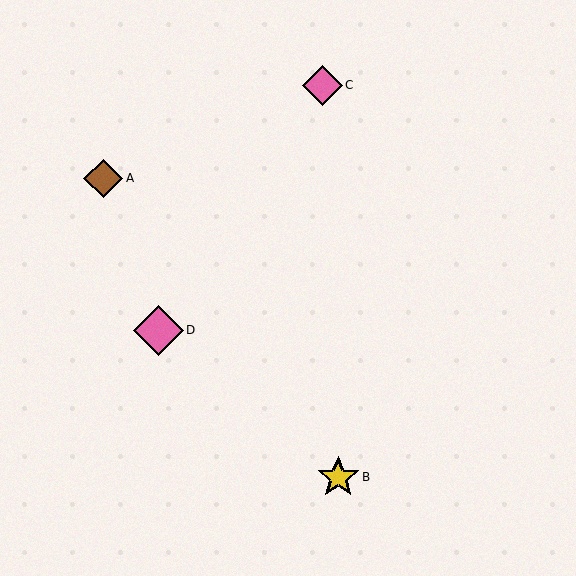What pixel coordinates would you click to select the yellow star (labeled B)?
Click at (338, 477) to select the yellow star B.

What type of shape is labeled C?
Shape C is a pink diamond.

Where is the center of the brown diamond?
The center of the brown diamond is at (103, 178).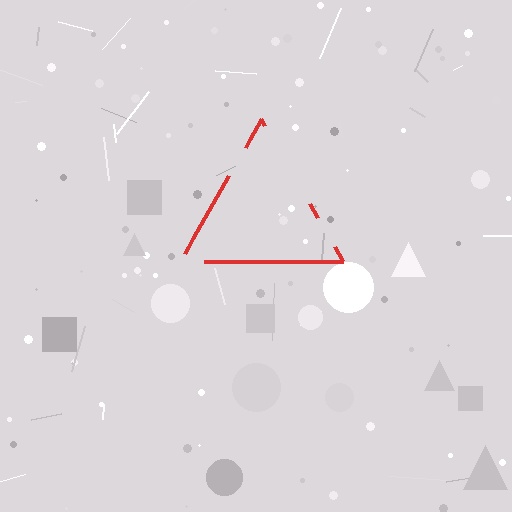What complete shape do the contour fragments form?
The contour fragments form a triangle.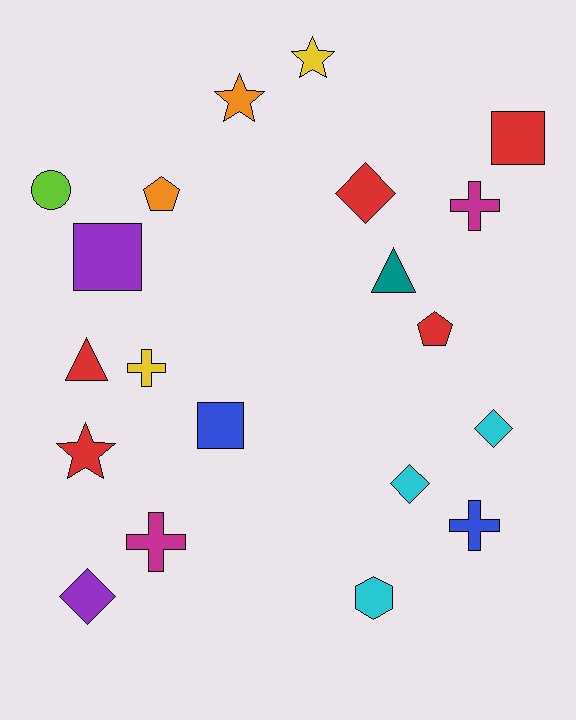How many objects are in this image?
There are 20 objects.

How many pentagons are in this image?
There are 2 pentagons.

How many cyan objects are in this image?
There are 3 cyan objects.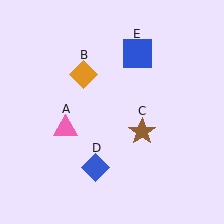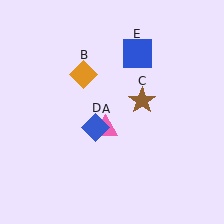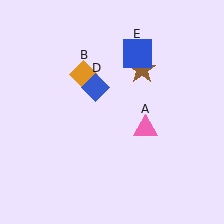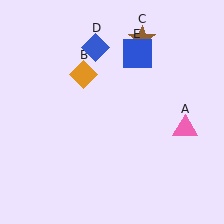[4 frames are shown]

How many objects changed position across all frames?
3 objects changed position: pink triangle (object A), brown star (object C), blue diamond (object D).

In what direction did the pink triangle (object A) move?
The pink triangle (object A) moved right.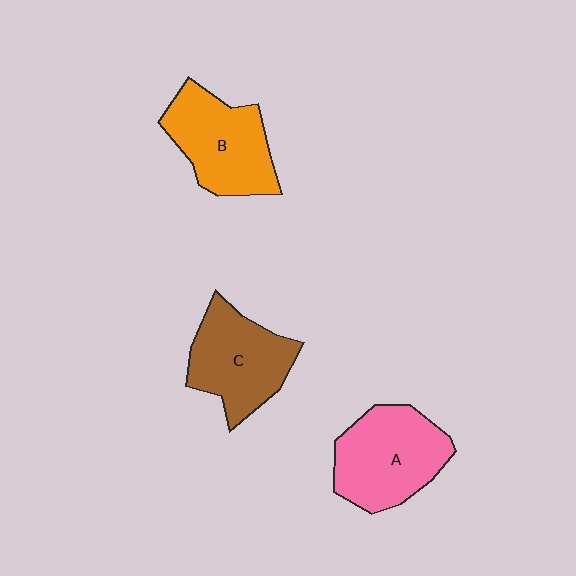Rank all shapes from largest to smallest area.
From largest to smallest: A (pink), B (orange), C (brown).